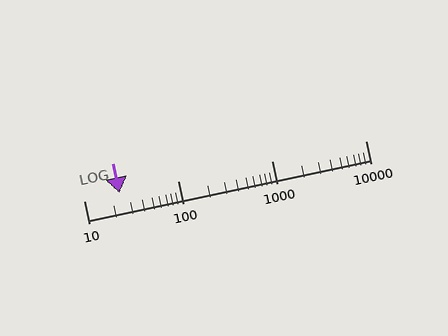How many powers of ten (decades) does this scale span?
The scale spans 3 decades, from 10 to 10000.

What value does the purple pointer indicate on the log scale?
The pointer indicates approximately 24.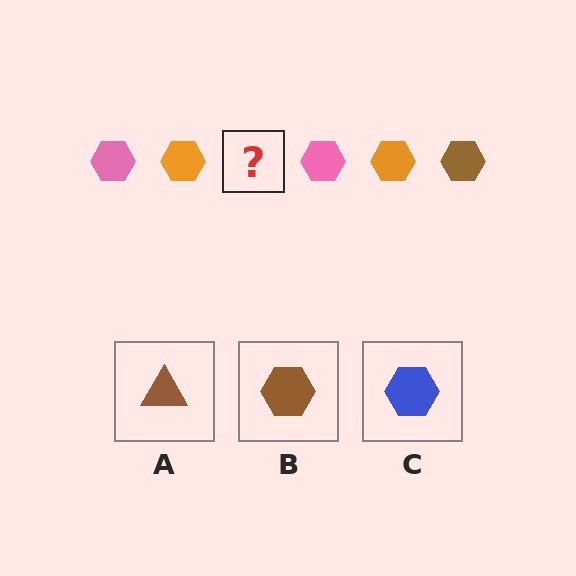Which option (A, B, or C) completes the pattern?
B.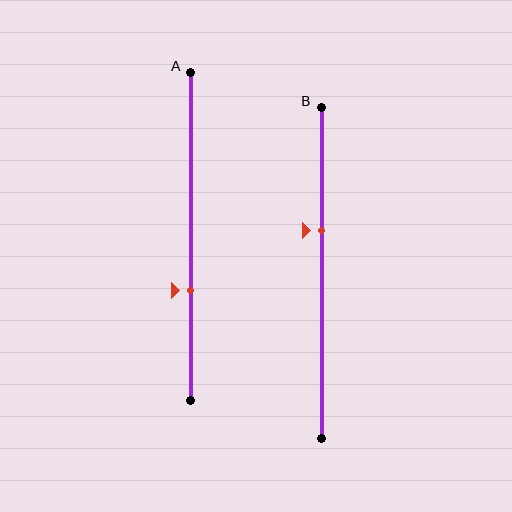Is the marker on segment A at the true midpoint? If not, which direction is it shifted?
No, the marker on segment A is shifted downward by about 16% of the segment length.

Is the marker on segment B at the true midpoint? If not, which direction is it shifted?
No, the marker on segment B is shifted upward by about 13% of the segment length.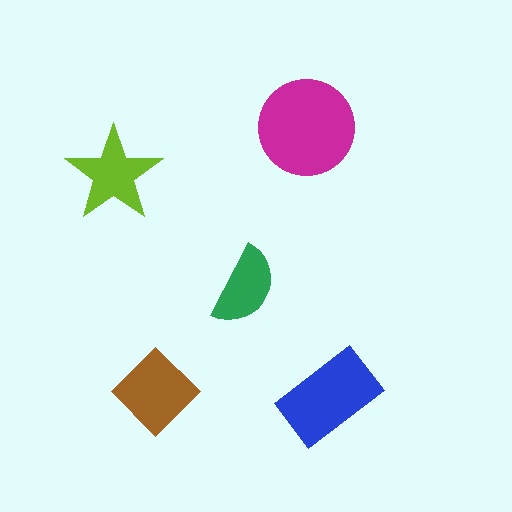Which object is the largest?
The magenta circle.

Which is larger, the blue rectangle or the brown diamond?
The blue rectangle.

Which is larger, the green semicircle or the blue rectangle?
The blue rectangle.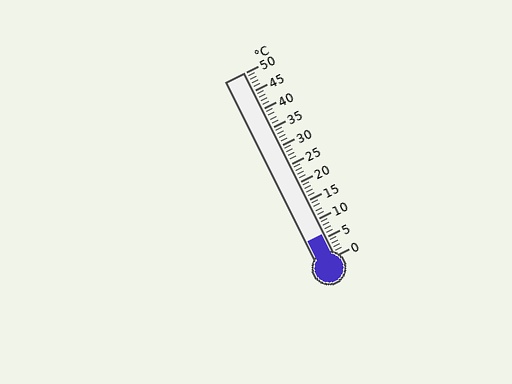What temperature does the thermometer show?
The thermometer shows approximately 6°C.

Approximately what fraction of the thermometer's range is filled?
The thermometer is filled to approximately 10% of its range.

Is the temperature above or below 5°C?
The temperature is above 5°C.